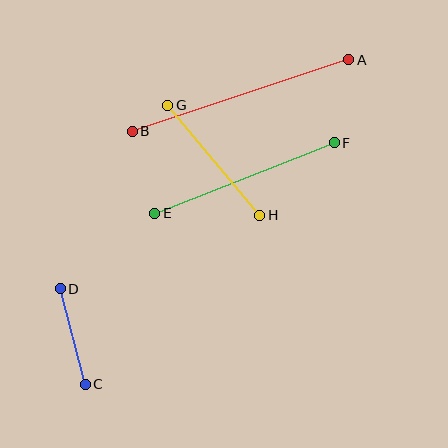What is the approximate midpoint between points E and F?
The midpoint is at approximately (244, 178) pixels.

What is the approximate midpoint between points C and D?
The midpoint is at approximately (73, 337) pixels.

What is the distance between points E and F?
The distance is approximately 193 pixels.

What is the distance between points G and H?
The distance is approximately 143 pixels.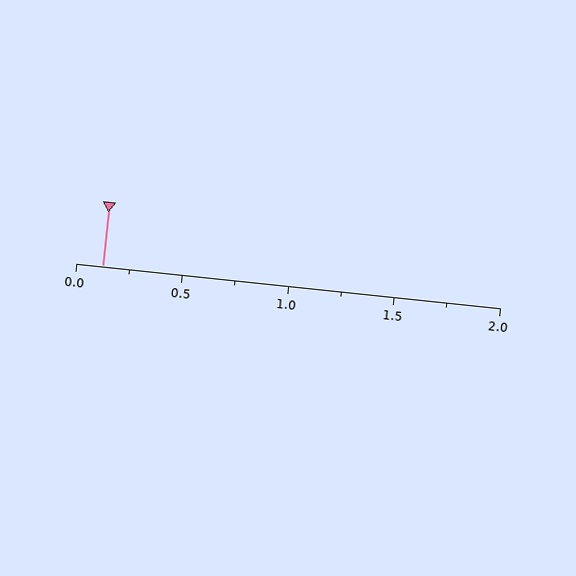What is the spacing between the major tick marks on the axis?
The major ticks are spaced 0.5 apart.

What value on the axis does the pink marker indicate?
The marker indicates approximately 0.12.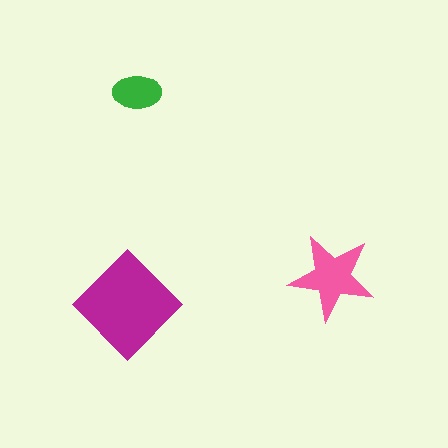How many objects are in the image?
There are 3 objects in the image.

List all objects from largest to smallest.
The magenta diamond, the pink star, the green ellipse.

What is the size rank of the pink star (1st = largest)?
2nd.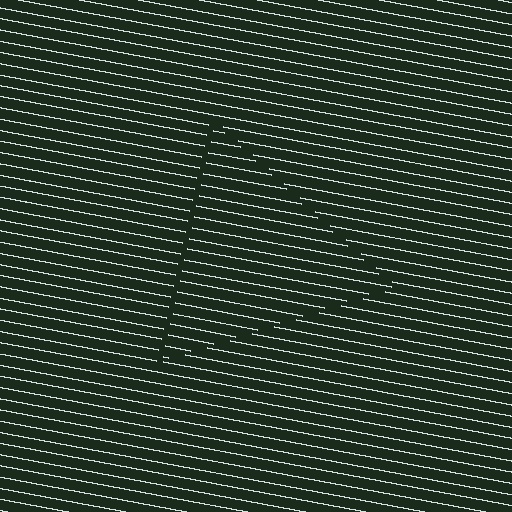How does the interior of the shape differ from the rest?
The interior of the shape contains the same grating, shifted by half a period — the contour is defined by the phase discontinuity where line-ends from the inner and outer gratings abut.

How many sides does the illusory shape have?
3 sides — the line-ends trace a triangle.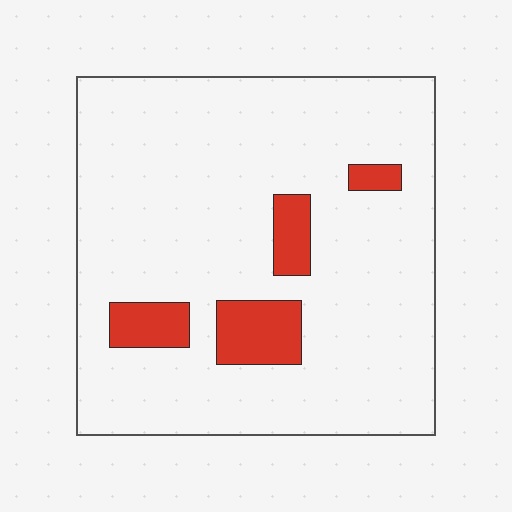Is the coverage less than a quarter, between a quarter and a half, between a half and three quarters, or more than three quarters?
Less than a quarter.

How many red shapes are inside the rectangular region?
4.